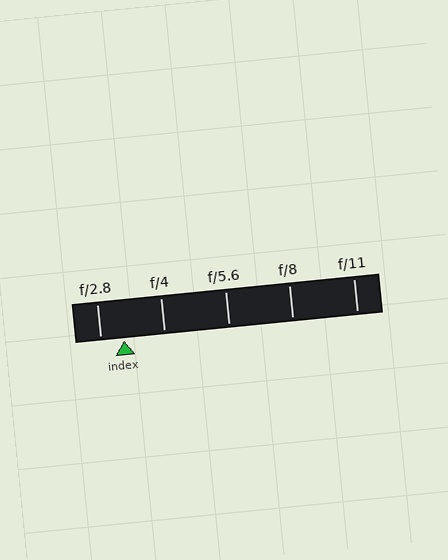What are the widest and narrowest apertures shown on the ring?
The widest aperture shown is f/2.8 and the narrowest is f/11.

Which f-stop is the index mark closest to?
The index mark is closest to f/2.8.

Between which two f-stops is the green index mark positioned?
The index mark is between f/2.8 and f/4.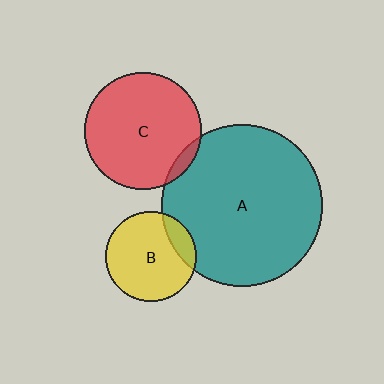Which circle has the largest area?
Circle A (teal).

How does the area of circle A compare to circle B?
Approximately 3.2 times.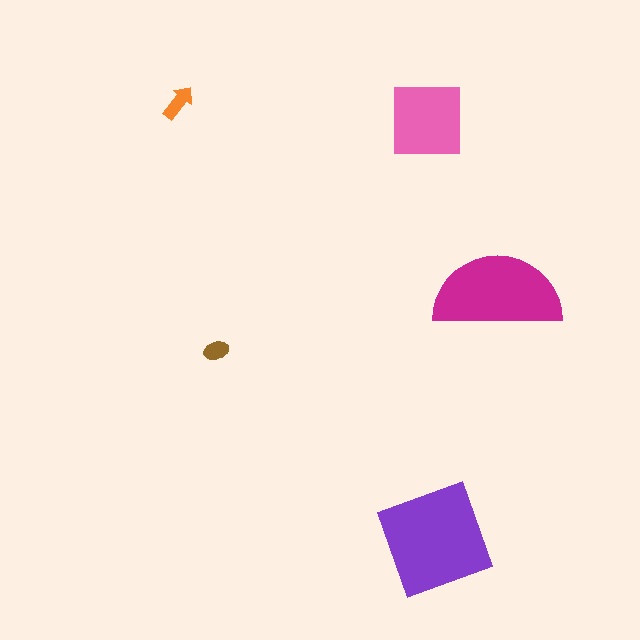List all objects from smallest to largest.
The brown ellipse, the orange arrow, the pink square, the magenta semicircle, the purple diamond.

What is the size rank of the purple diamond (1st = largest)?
1st.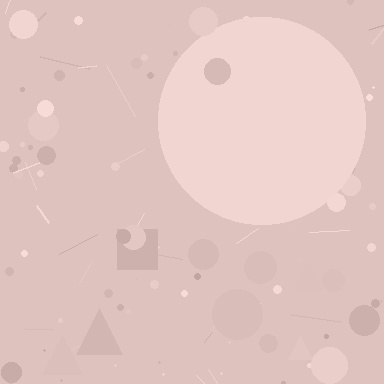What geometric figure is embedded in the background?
A circle is embedded in the background.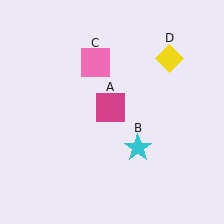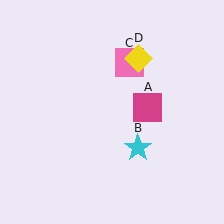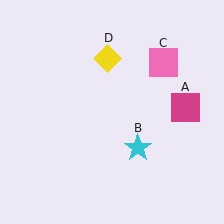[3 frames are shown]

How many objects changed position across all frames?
3 objects changed position: magenta square (object A), pink square (object C), yellow diamond (object D).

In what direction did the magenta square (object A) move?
The magenta square (object A) moved right.